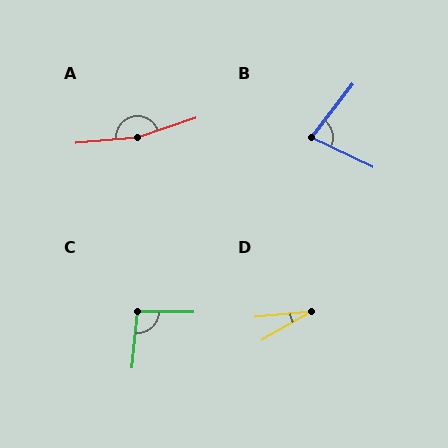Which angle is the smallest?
D, at approximately 25 degrees.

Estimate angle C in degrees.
Approximately 96 degrees.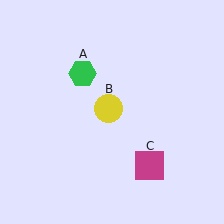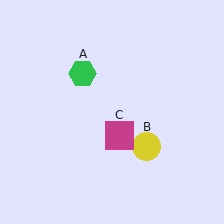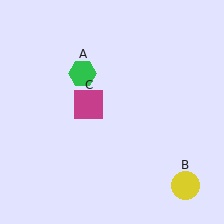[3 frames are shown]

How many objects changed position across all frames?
2 objects changed position: yellow circle (object B), magenta square (object C).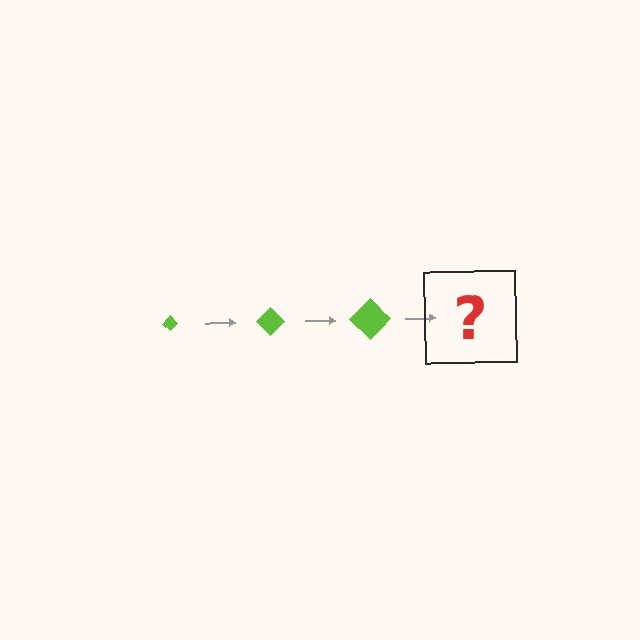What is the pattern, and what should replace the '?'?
The pattern is that the diamond gets progressively larger each step. The '?' should be a lime diamond, larger than the previous one.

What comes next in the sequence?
The next element should be a lime diamond, larger than the previous one.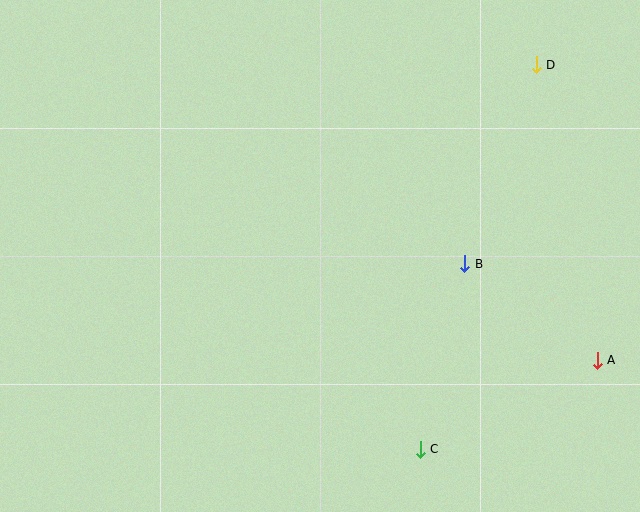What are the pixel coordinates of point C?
Point C is at (420, 449).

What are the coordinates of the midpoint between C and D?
The midpoint between C and D is at (478, 257).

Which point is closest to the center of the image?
Point B at (465, 264) is closest to the center.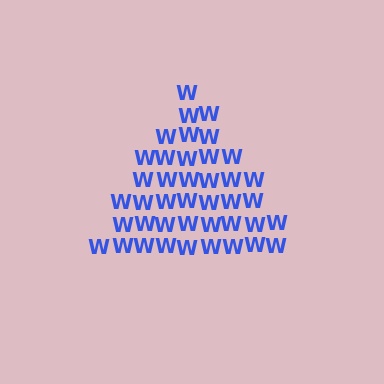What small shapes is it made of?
It is made of small letter W's.